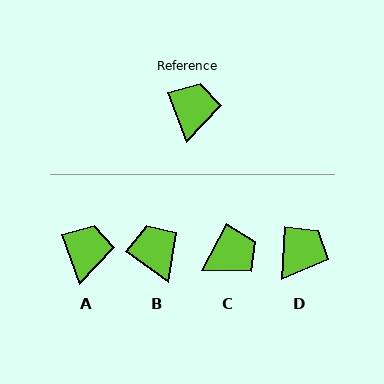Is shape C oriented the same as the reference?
No, it is off by about 49 degrees.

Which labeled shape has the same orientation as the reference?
A.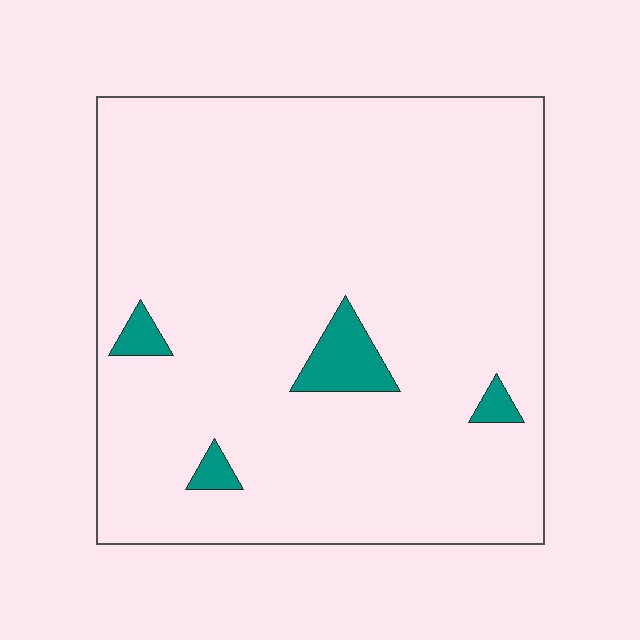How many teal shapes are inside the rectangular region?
4.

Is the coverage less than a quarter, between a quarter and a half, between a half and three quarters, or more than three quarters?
Less than a quarter.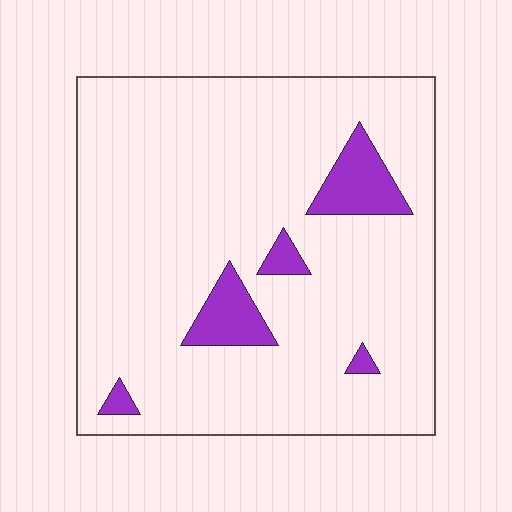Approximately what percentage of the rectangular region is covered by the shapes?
Approximately 10%.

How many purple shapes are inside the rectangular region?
5.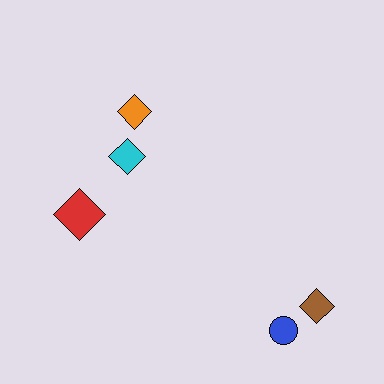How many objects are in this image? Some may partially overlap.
There are 5 objects.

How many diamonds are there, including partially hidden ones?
There are 4 diamonds.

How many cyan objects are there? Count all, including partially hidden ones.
There is 1 cyan object.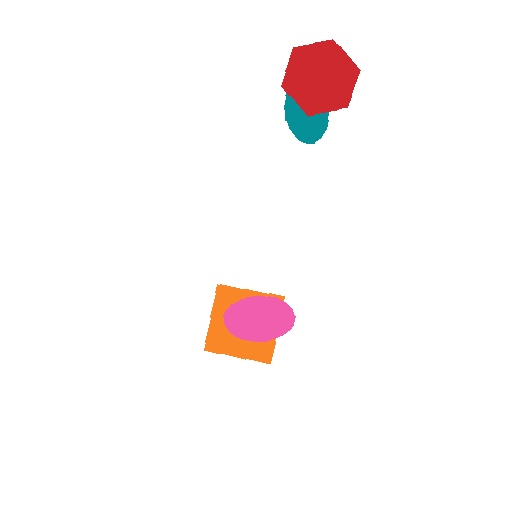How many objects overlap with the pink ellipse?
1 object overlaps with the pink ellipse.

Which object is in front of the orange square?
The pink ellipse is in front of the orange square.